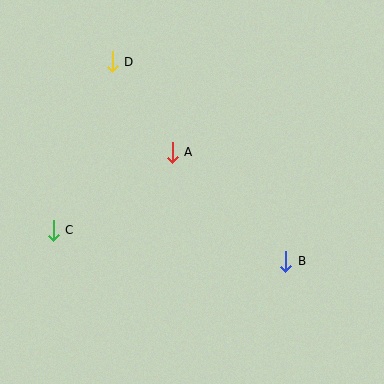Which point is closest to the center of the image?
Point A at (172, 152) is closest to the center.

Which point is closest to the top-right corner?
Point A is closest to the top-right corner.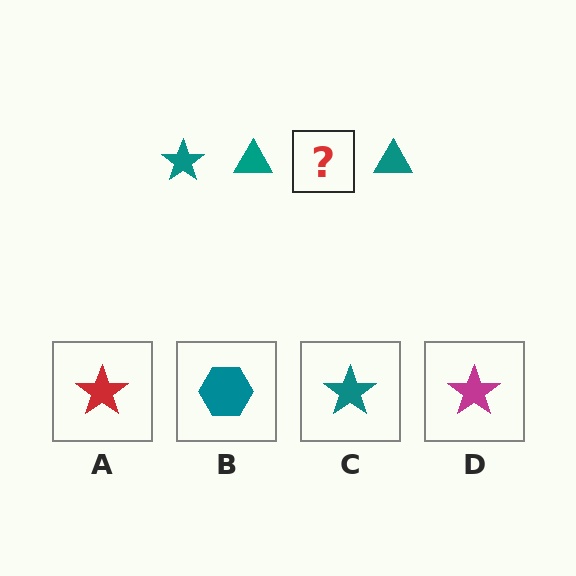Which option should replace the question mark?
Option C.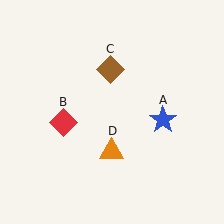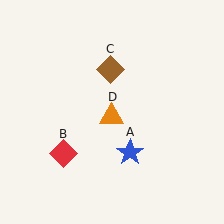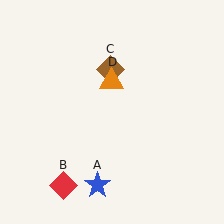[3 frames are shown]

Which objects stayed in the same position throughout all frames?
Brown diamond (object C) remained stationary.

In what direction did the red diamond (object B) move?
The red diamond (object B) moved down.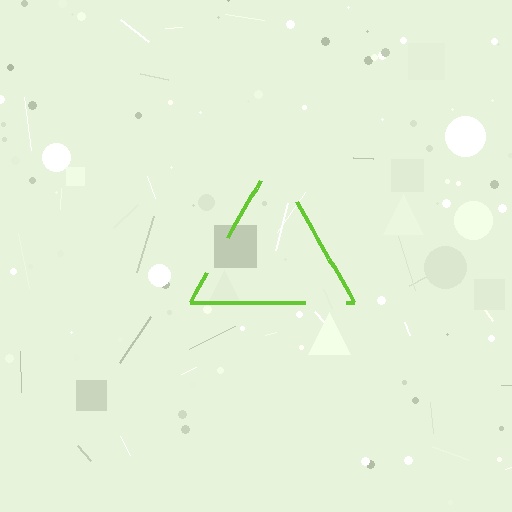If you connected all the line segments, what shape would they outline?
They would outline a triangle.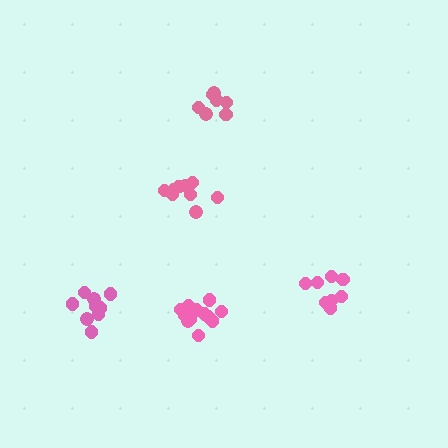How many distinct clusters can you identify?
There are 5 distinct clusters.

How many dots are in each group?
Group 1: 10 dots, Group 2: 8 dots, Group 3: 7 dots, Group 4: 9 dots, Group 5: 13 dots (47 total).